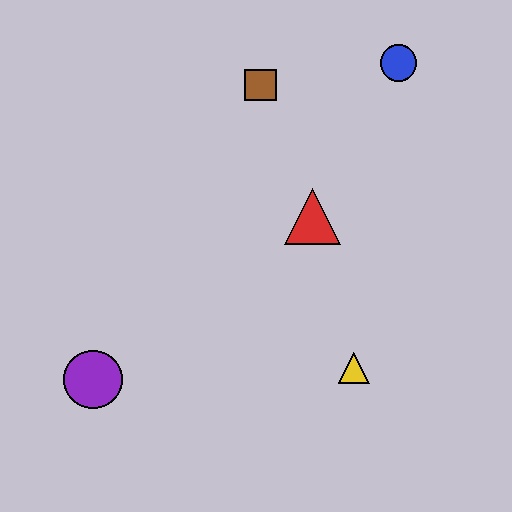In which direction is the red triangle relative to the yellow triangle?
The red triangle is above the yellow triangle.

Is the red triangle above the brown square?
No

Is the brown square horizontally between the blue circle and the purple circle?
Yes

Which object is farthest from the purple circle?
The blue circle is farthest from the purple circle.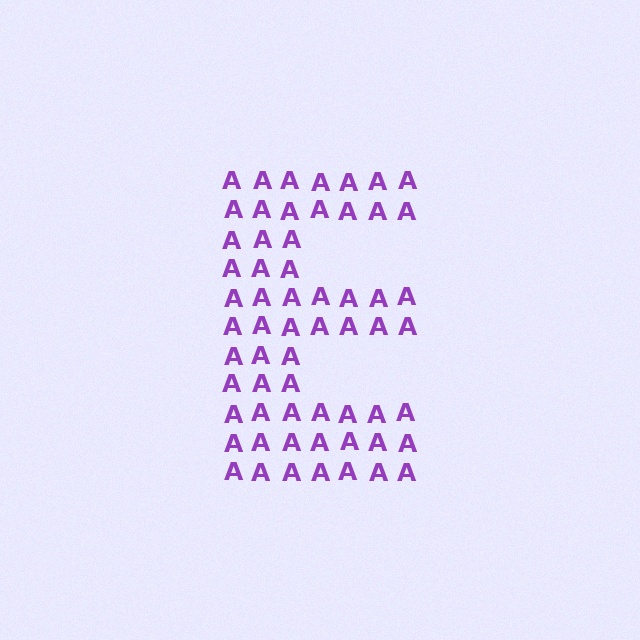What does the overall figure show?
The overall figure shows the letter E.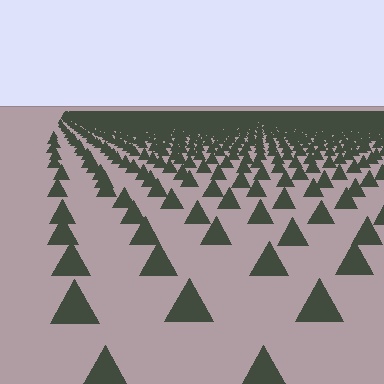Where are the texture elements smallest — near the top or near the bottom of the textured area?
Near the top.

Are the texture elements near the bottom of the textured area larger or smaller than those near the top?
Larger. Near the bottom, elements are closer to the viewer and appear at a bigger on-screen size.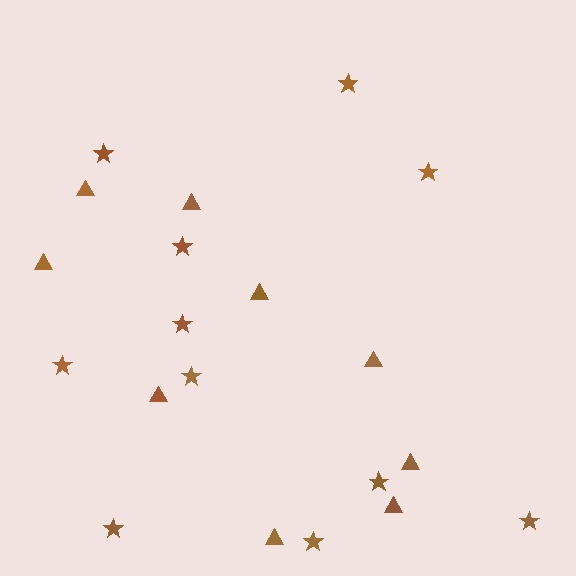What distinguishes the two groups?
There are 2 groups: one group of triangles (9) and one group of stars (11).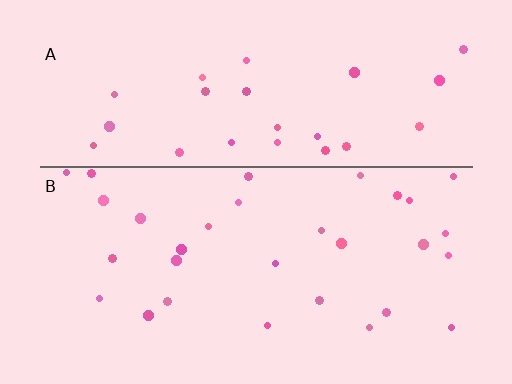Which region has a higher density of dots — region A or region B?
B (the bottom).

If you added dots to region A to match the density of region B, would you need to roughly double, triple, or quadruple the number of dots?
Approximately double.